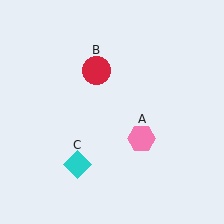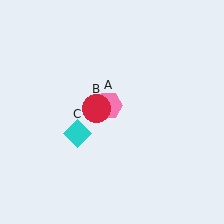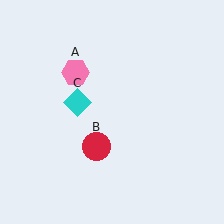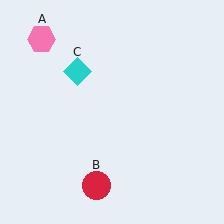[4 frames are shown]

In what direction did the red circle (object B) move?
The red circle (object B) moved down.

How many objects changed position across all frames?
3 objects changed position: pink hexagon (object A), red circle (object B), cyan diamond (object C).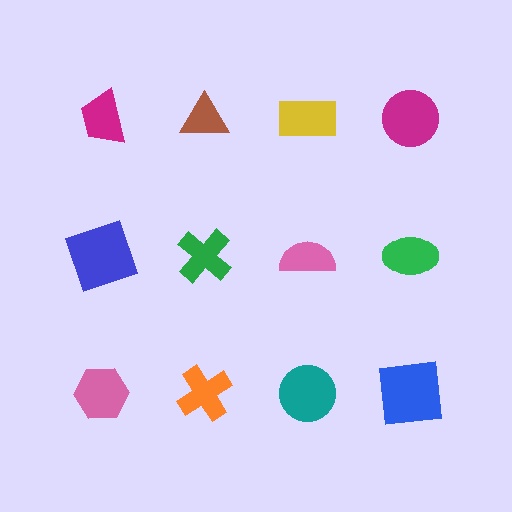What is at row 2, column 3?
A pink semicircle.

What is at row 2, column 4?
A green ellipse.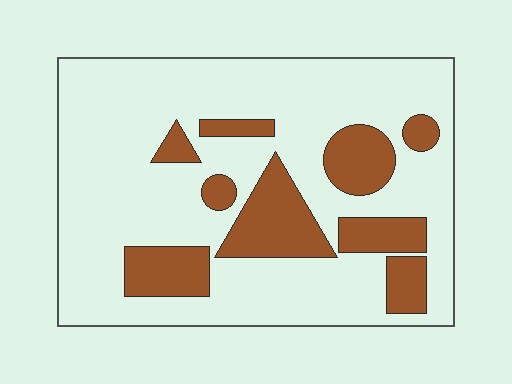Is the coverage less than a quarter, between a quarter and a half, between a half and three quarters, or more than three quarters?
Less than a quarter.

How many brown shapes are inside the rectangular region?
9.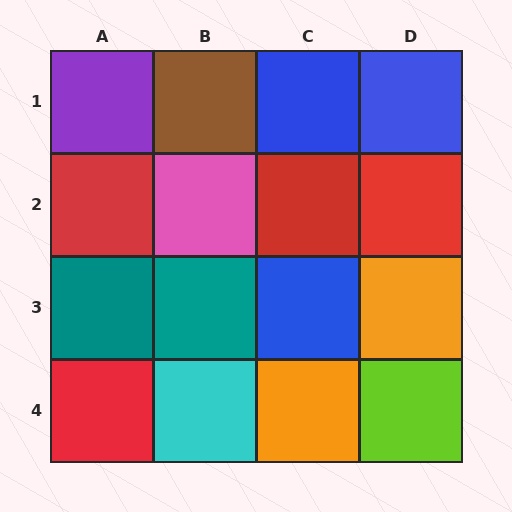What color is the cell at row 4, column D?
Lime.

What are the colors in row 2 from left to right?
Red, pink, red, red.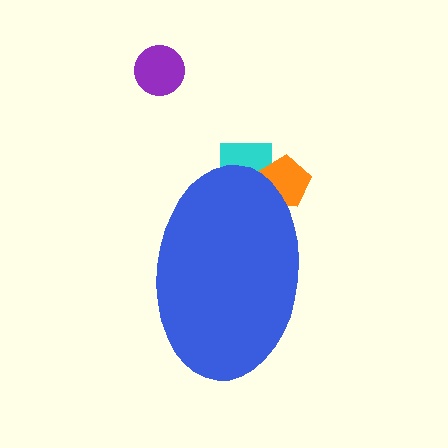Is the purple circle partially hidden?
No, the purple circle is fully visible.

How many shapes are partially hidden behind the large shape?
2 shapes are partially hidden.